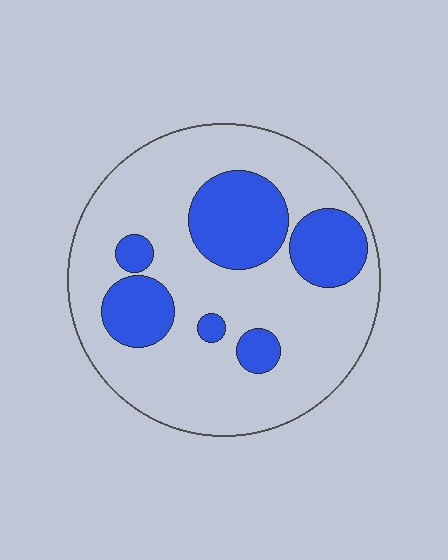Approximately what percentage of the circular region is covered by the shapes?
Approximately 25%.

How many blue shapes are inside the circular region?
6.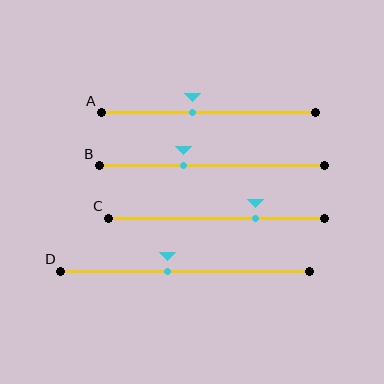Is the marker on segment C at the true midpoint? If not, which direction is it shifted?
No, the marker on segment C is shifted to the right by about 18% of the segment length.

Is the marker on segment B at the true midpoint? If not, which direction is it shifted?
No, the marker on segment B is shifted to the left by about 12% of the segment length.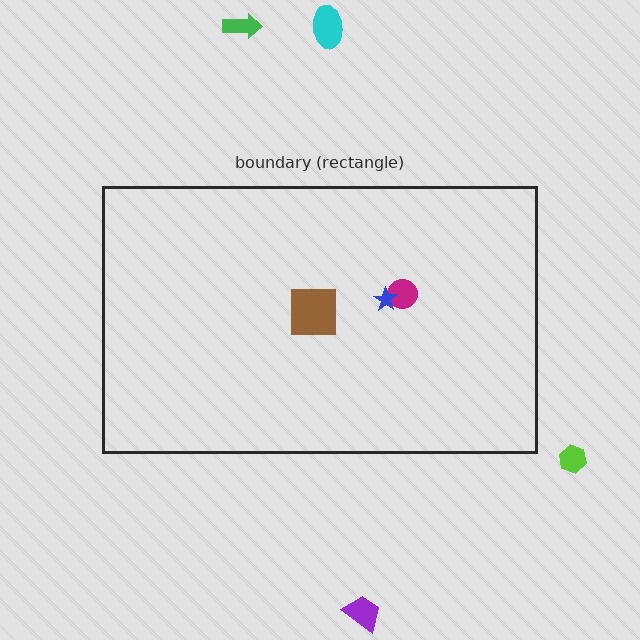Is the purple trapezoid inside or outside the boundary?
Outside.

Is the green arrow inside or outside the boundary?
Outside.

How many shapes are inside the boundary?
3 inside, 4 outside.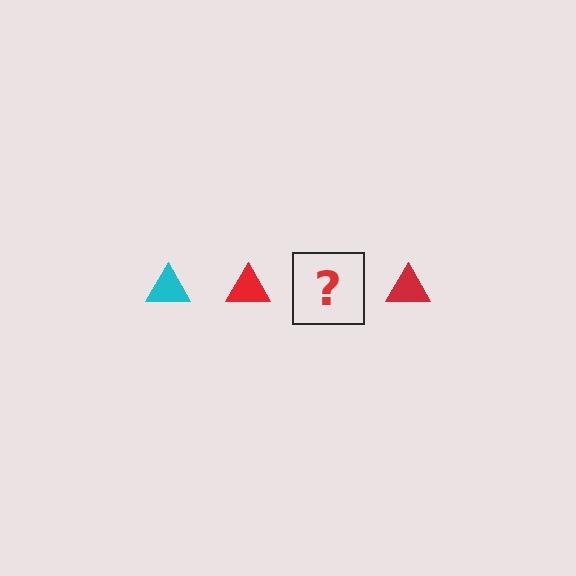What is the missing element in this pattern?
The missing element is a cyan triangle.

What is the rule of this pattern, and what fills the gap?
The rule is that the pattern cycles through cyan, red triangles. The gap should be filled with a cyan triangle.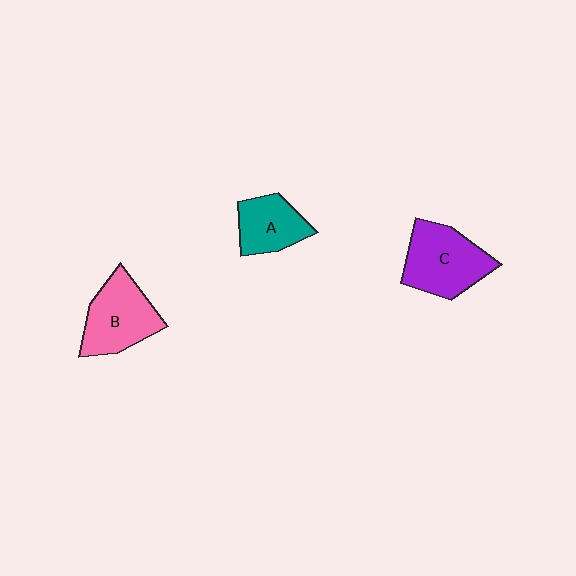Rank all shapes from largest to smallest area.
From largest to smallest: C (purple), B (pink), A (teal).